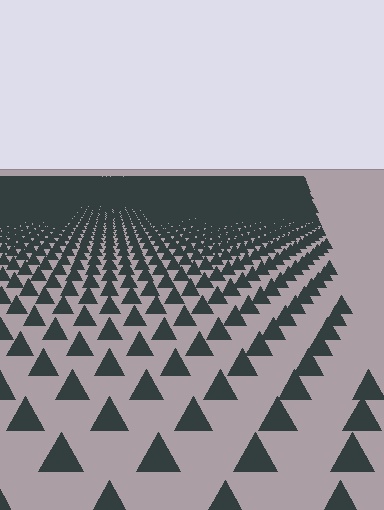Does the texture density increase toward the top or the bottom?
Density increases toward the top.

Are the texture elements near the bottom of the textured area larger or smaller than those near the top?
Larger. Near the bottom, elements are closer to the viewer and appear at a bigger on-screen size.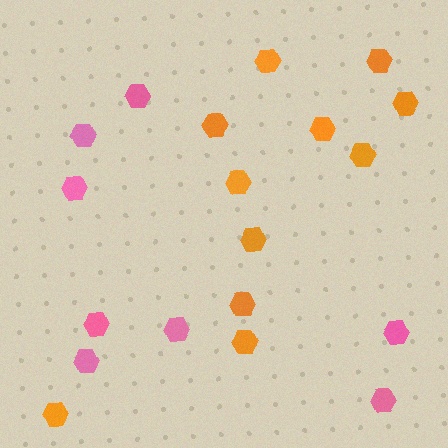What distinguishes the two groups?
There are 2 groups: one group of orange hexagons (11) and one group of pink hexagons (8).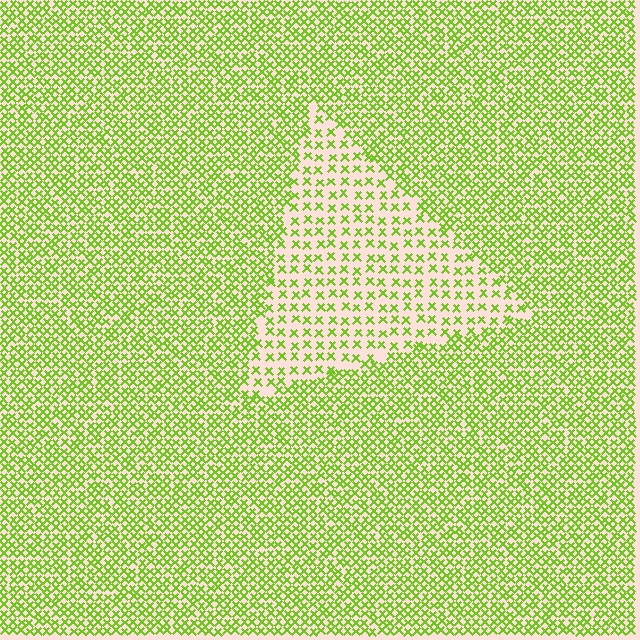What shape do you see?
I see a triangle.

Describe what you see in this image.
The image contains small lime elements arranged at two different densities. A triangle-shaped region is visible where the elements are less densely packed than the surrounding area.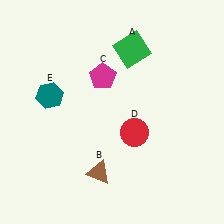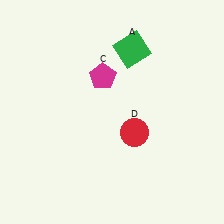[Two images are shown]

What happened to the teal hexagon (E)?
The teal hexagon (E) was removed in Image 2. It was in the top-left area of Image 1.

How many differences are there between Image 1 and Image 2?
There are 2 differences between the two images.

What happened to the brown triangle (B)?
The brown triangle (B) was removed in Image 2. It was in the bottom-left area of Image 1.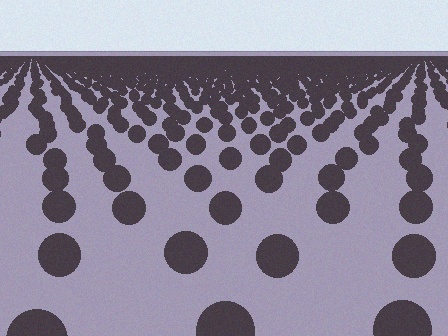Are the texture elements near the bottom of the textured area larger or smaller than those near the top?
Larger. Near the bottom, elements are closer to the viewer and appear at a bigger on-screen size.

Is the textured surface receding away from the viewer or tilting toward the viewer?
The surface is receding away from the viewer. Texture elements get smaller and denser toward the top.